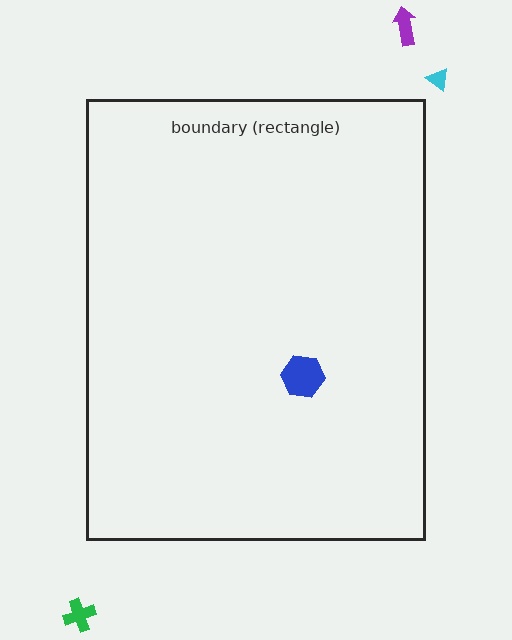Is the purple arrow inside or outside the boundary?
Outside.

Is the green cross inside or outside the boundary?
Outside.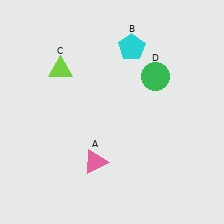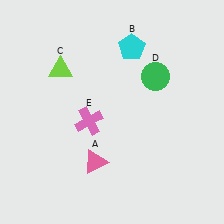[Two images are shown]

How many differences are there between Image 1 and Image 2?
There is 1 difference between the two images.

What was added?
A pink cross (E) was added in Image 2.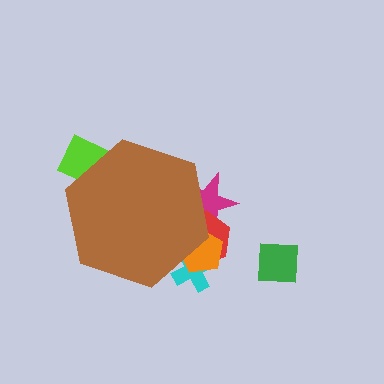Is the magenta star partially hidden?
Yes, the magenta star is partially hidden behind the brown hexagon.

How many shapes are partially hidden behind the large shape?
5 shapes are partially hidden.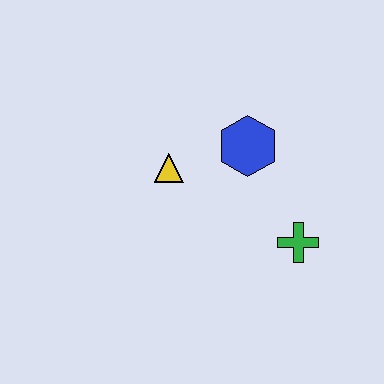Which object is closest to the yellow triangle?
The blue hexagon is closest to the yellow triangle.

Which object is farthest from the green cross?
The yellow triangle is farthest from the green cross.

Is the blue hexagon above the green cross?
Yes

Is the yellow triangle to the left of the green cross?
Yes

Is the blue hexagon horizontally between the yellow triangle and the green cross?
Yes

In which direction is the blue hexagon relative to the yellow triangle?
The blue hexagon is to the right of the yellow triangle.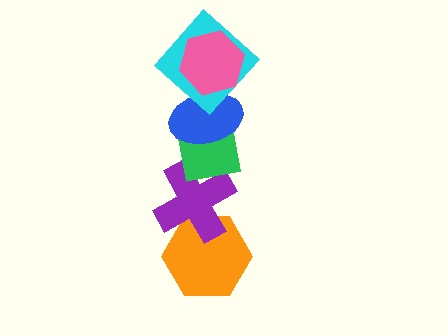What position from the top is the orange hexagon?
The orange hexagon is 6th from the top.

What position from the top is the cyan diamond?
The cyan diamond is 2nd from the top.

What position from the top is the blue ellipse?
The blue ellipse is 3rd from the top.